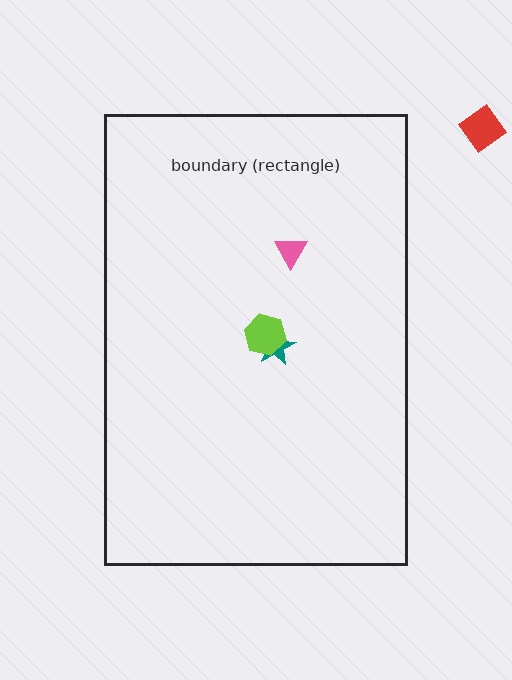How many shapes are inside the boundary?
3 inside, 1 outside.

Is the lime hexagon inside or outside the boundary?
Inside.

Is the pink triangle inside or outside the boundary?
Inside.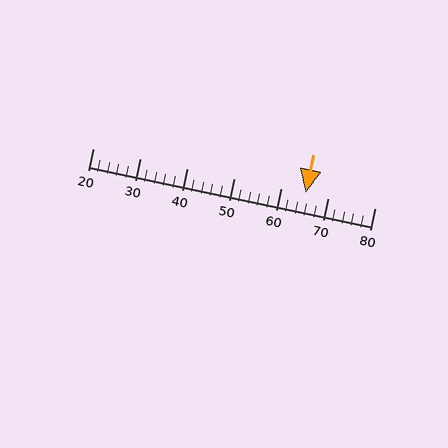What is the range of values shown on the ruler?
The ruler shows values from 20 to 80.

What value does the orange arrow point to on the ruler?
The orange arrow points to approximately 65.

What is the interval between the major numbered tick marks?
The major tick marks are spaced 10 units apart.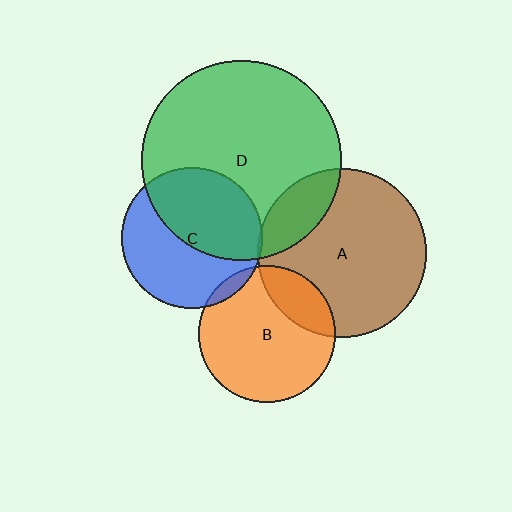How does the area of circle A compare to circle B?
Approximately 1.5 times.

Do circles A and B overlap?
Yes.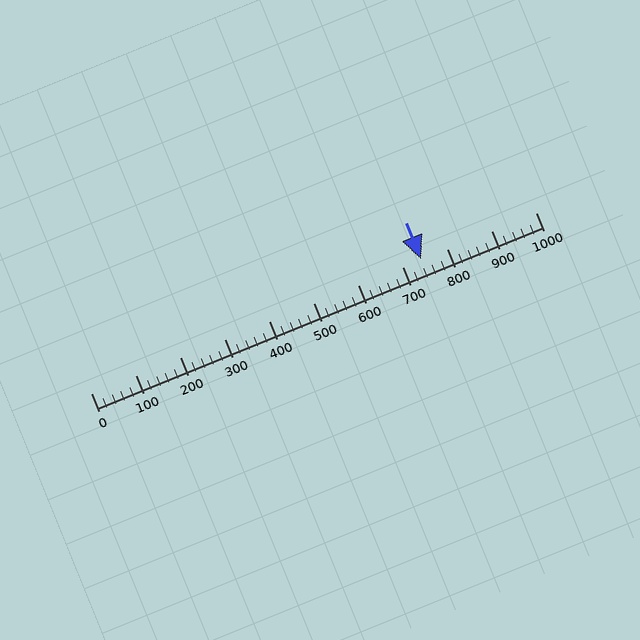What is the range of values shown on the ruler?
The ruler shows values from 0 to 1000.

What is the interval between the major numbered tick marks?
The major tick marks are spaced 100 units apart.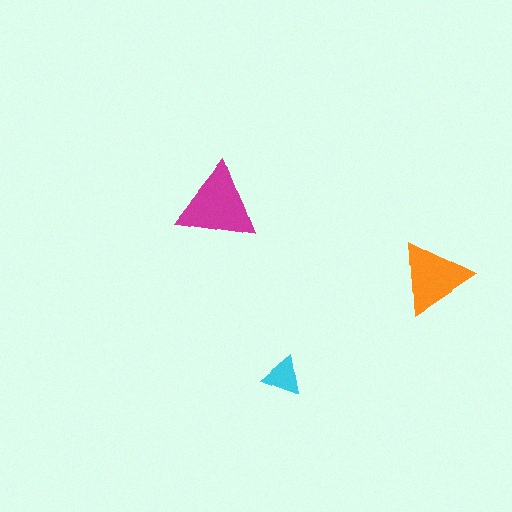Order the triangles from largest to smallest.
the magenta one, the orange one, the cyan one.